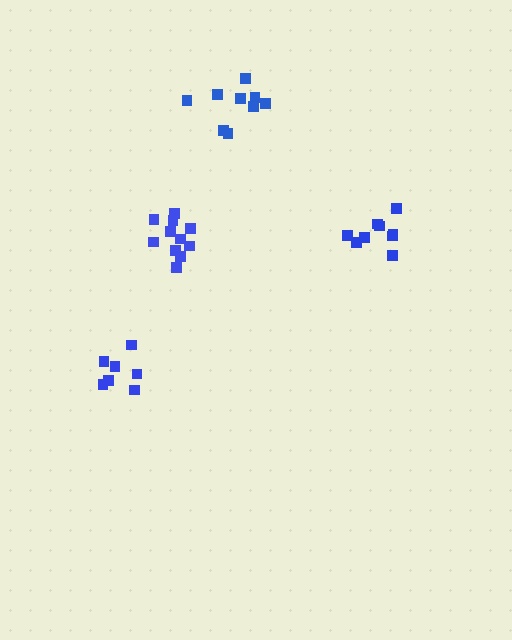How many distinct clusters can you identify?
There are 4 distinct clusters.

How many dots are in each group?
Group 1: 9 dots, Group 2: 12 dots, Group 3: 9 dots, Group 4: 7 dots (37 total).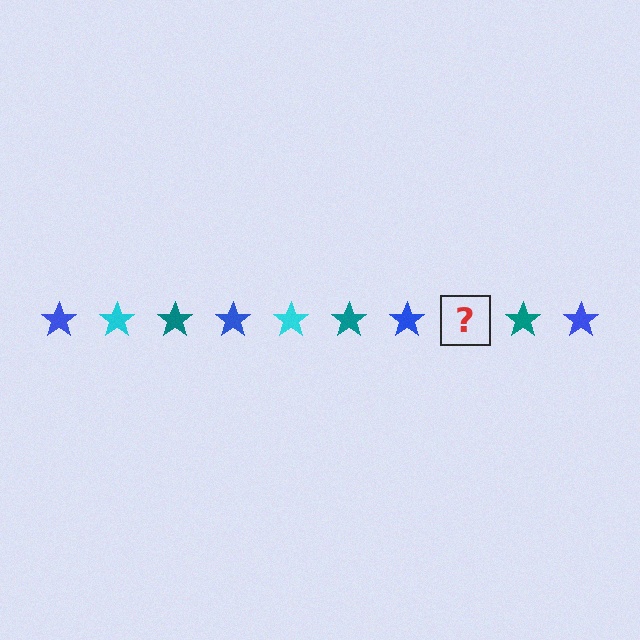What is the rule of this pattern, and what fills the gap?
The rule is that the pattern cycles through blue, cyan, teal stars. The gap should be filled with a cyan star.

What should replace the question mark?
The question mark should be replaced with a cyan star.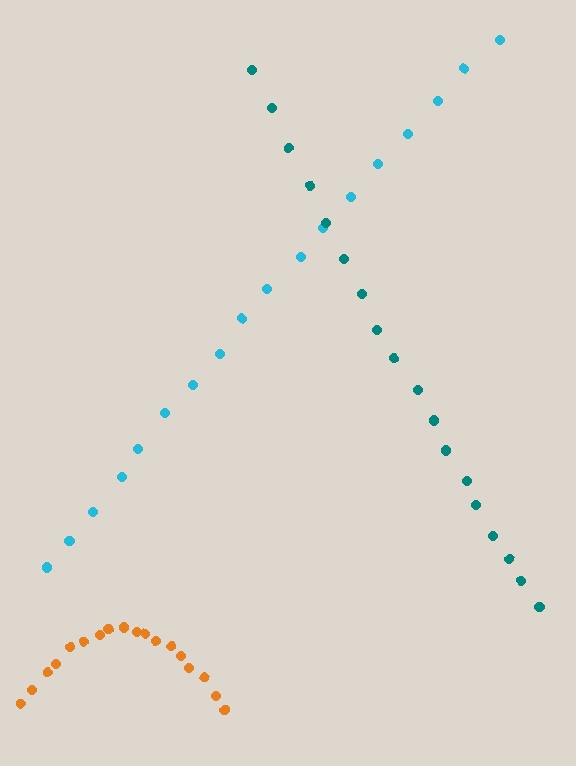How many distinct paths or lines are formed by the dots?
There are 3 distinct paths.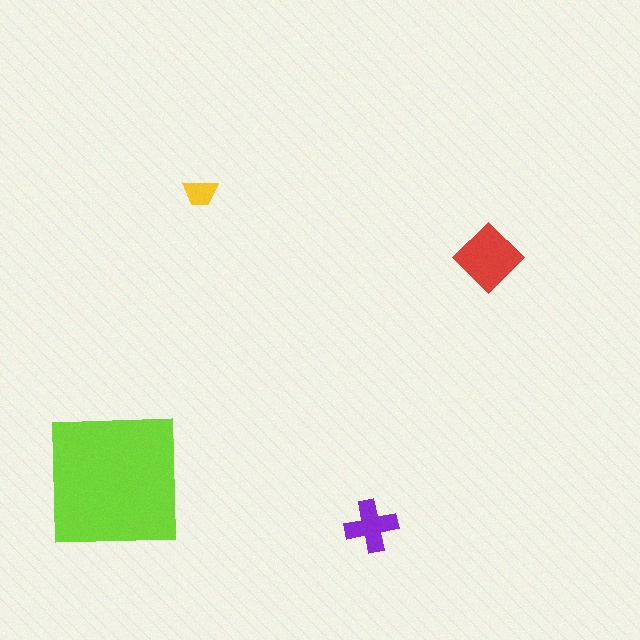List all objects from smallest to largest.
The yellow trapezoid, the purple cross, the red diamond, the lime square.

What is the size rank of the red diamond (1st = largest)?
2nd.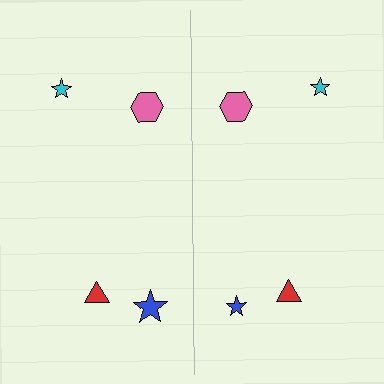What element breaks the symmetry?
The blue star on the right side has a different size than its mirror counterpart.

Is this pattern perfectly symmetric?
No, the pattern is not perfectly symmetric. The blue star on the right side has a different size than its mirror counterpart.